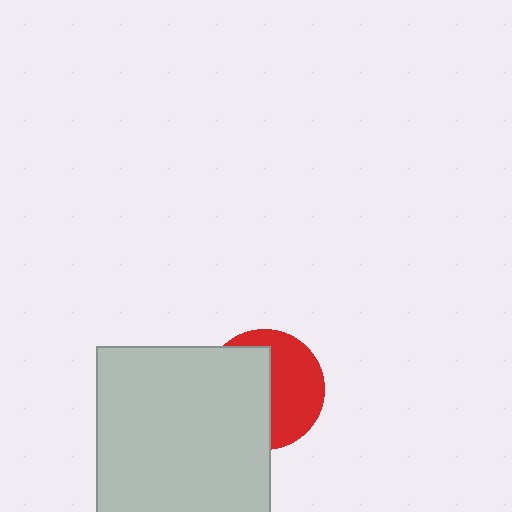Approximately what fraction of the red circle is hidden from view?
Roughly 52% of the red circle is hidden behind the light gray rectangle.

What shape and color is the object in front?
The object in front is a light gray rectangle.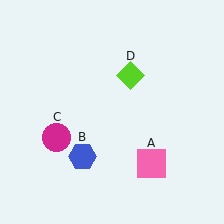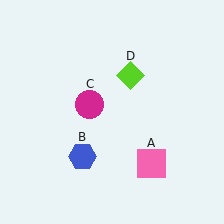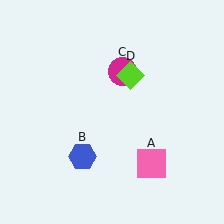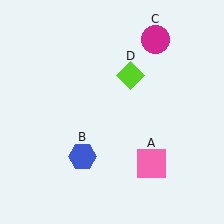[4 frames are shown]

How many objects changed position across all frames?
1 object changed position: magenta circle (object C).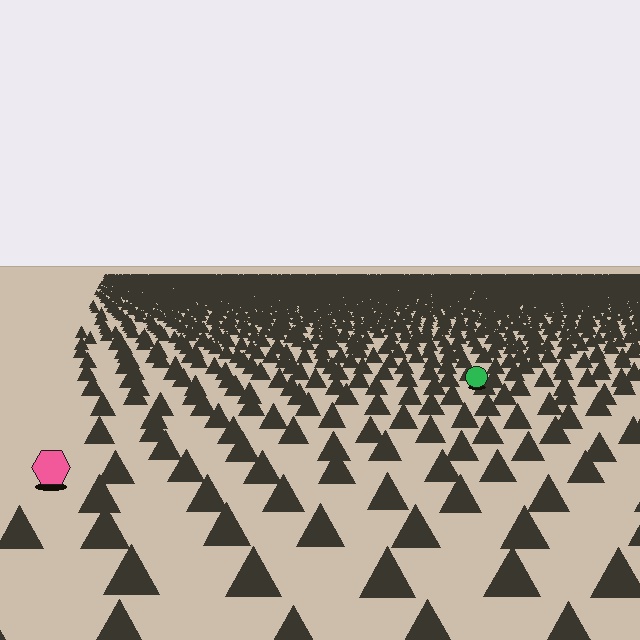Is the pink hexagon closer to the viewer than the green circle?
Yes. The pink hexagon is closer — you can tell from the texture gradient: the ground texture is coarser near it.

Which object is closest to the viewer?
The pink hexagon is closest. The texture marks near it are larger and more spread out.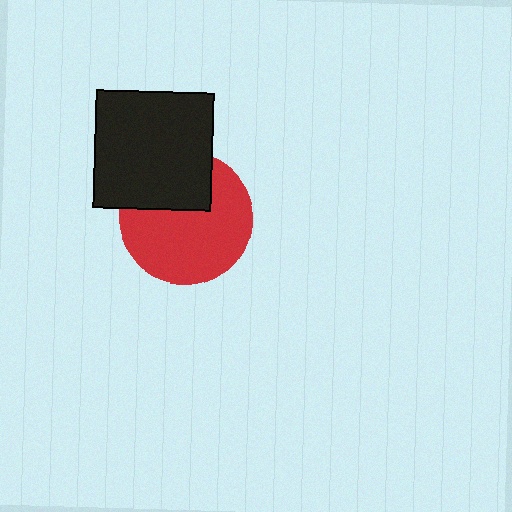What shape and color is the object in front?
The object in front is a black square.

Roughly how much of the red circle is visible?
Most of it is visible (roughly 68%).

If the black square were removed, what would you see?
You would see the complete red circle.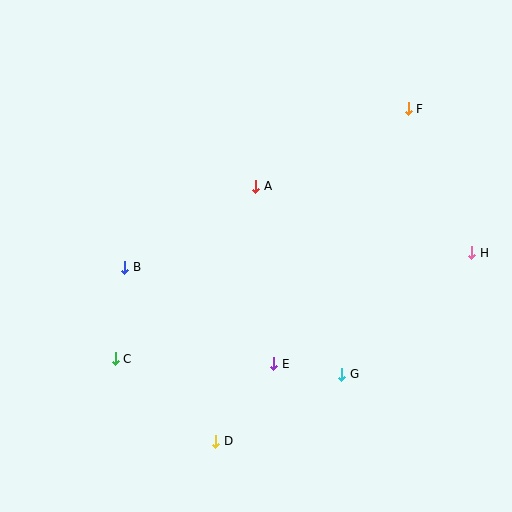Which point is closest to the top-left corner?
Point B is closest to the top-left corner.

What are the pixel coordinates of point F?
Point F is at (408, 109).